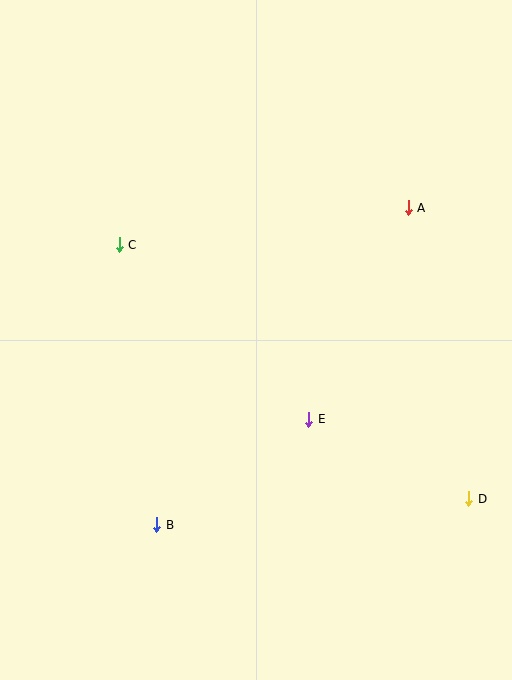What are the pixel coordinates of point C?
Point C is at (119, 245).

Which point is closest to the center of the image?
Point E at (309, 419) is closest to the center.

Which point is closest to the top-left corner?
Point C is closest to the top-left corner.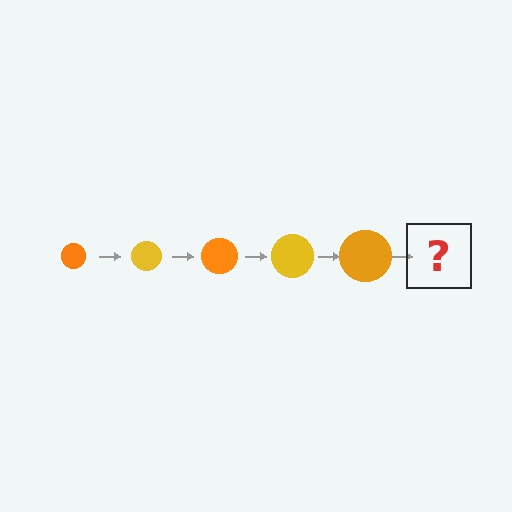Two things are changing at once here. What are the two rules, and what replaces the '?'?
The two rules are that the circle grows larger each step and the color cycles through orange and yellow. The '?' should be a yellow circle, larger than the previous one.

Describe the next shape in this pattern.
It should be a yellow circle, larger than the previous one.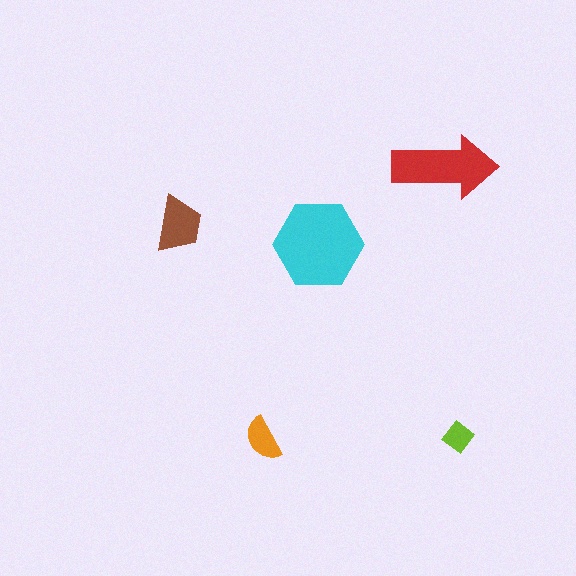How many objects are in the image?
There are 5 objects in the image.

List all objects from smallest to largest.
The lime diamond, the orange semicircle, the brown trapezoid, the red arrow, the cyan hexagon.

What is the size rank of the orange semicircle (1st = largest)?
4th.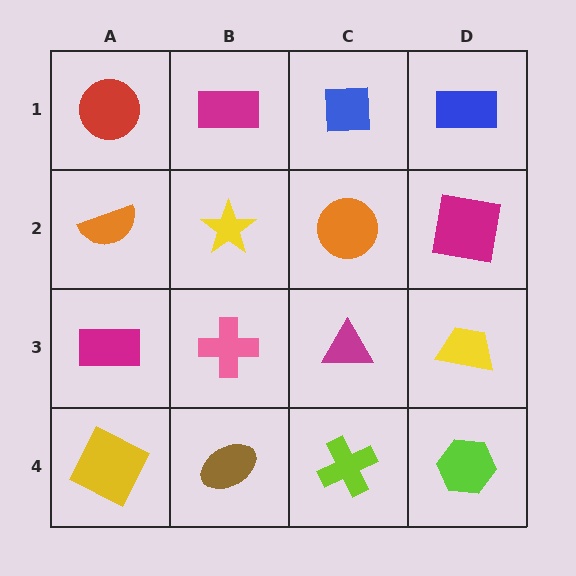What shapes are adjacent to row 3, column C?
An orange circle (row 2, column C), a lime cross (row 4, column C), a pink cross (row 3, column B), a yellow trapezoid (row 3, column D).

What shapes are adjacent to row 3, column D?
A magenta square (row 2, column D), a lime hexagon (row 4, column D), a magenta triangle (row 3, column C).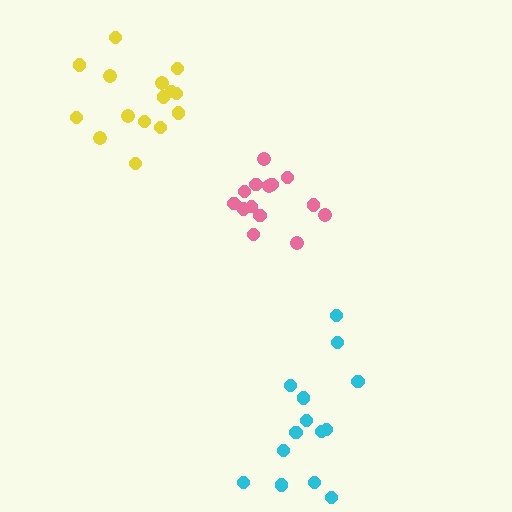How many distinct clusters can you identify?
There are 3 distinct clusters.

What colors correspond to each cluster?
The clusters are colored: cyan, yellow, pink.